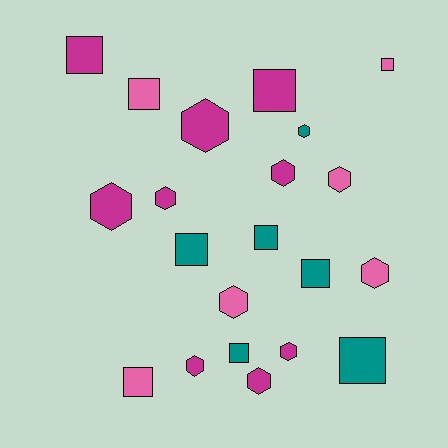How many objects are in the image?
There are 21 objects.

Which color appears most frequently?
Magenta, with 9 objects.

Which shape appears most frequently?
Hexagon, with 11 objects.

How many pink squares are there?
There are 3 pink squares.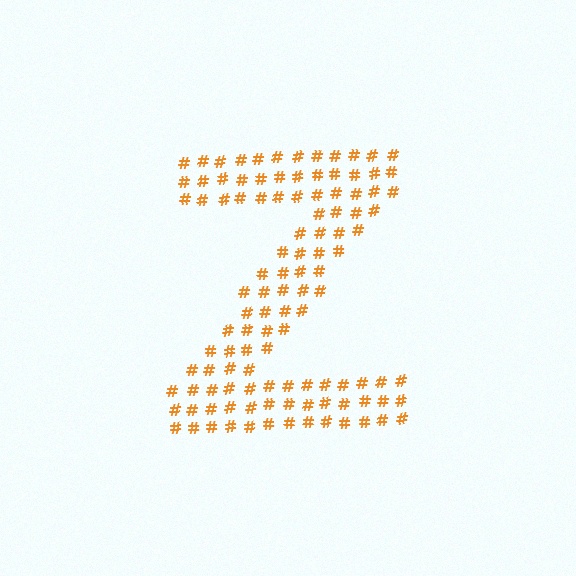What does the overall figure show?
The overall figure shows the letter Z.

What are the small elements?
The small elements are hash symbols.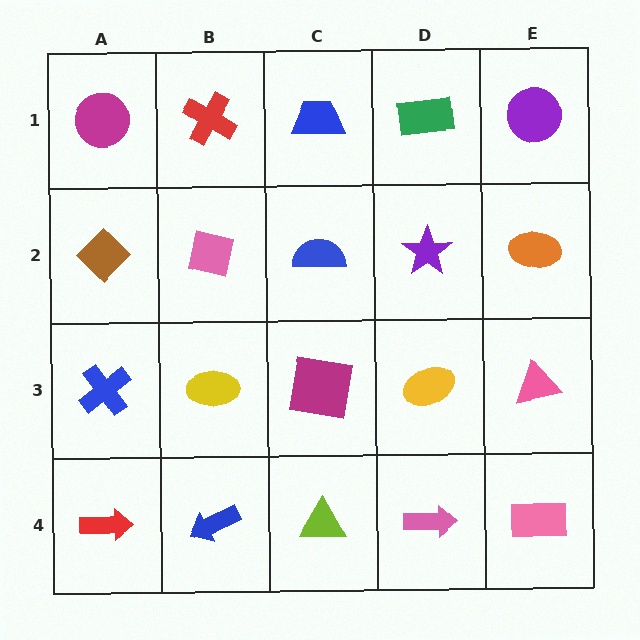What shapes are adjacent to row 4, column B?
A yellow ellipse (row 3, column B), a red arrow (row 4, column A), a lime triangle (row 4, column C).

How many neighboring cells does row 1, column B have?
3.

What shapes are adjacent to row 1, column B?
A pink square (row 2, column B), a magenta circle (row 1, column A), a blue trapezoid (row 1, column C).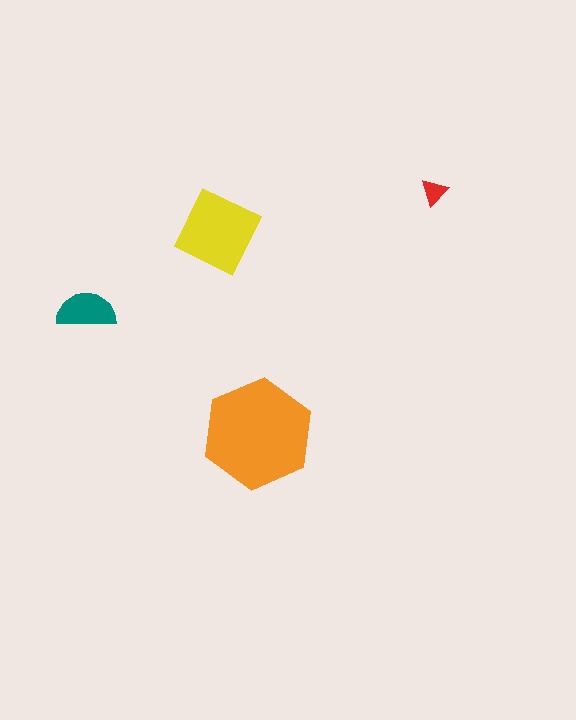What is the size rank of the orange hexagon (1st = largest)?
1st.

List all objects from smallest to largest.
The red triangle, the teal semicircle, the yellow diamond, the orange hexagon.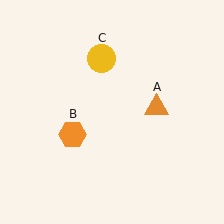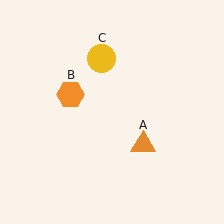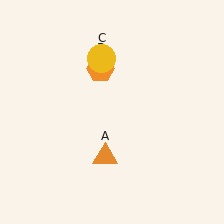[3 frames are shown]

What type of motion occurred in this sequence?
The orange triangle (object A), orange hexagon (object B) rotated clockwise around the center of the scene.